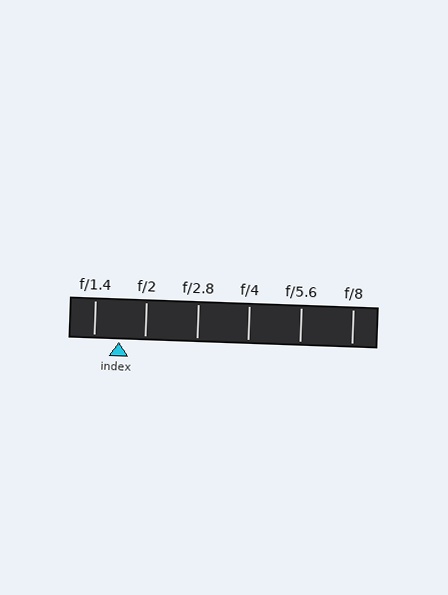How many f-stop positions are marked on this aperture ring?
There are 6 f-stop positions marked.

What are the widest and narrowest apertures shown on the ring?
The widest aperture shown is f/1.4 and the narrowest is f/8.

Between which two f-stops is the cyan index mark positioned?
The index mark is between f/1.4 and f/2.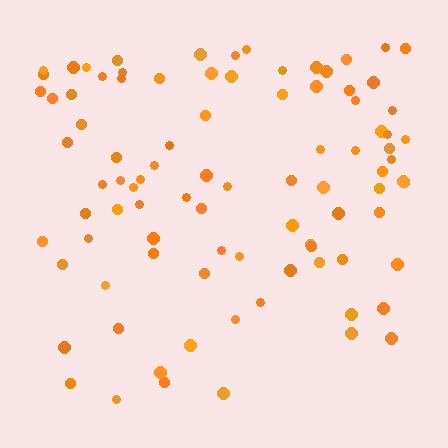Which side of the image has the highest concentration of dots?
The top.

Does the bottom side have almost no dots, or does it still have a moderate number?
Still a moderate number, just noticeably fewer than the top.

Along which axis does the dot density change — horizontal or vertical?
Vertical.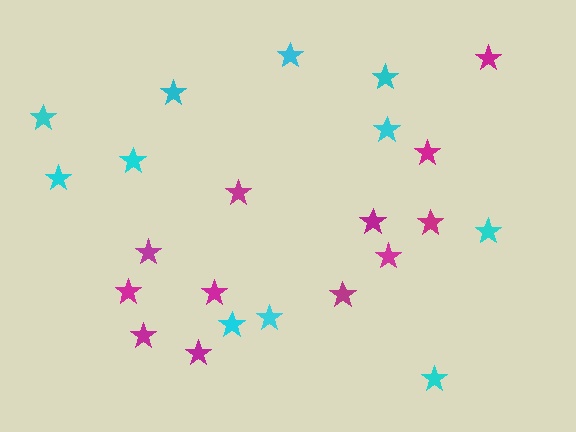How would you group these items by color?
There are 2 groups: one group of cyan stars (11) and one group of magenta stars (12).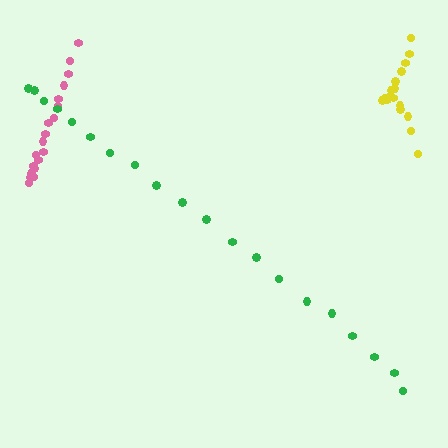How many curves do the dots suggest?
There are 3 distinct paths.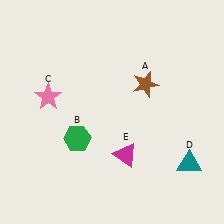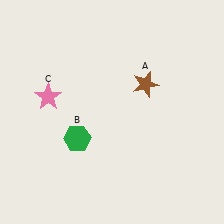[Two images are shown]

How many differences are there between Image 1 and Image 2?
There are 2 differences between the two images.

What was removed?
The magenta triangle (E), the teal triangle (D) were removed in Image 2.